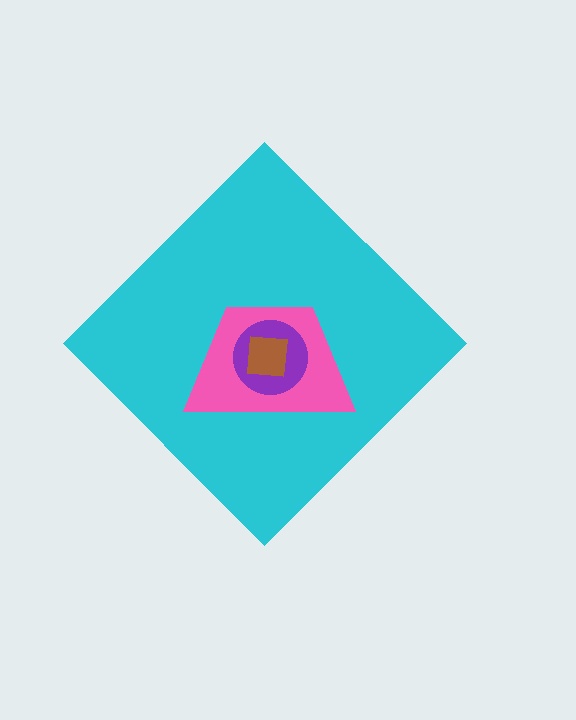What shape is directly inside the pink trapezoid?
The purple circle.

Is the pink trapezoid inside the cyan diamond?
Yes.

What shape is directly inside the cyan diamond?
The pink trapezoid.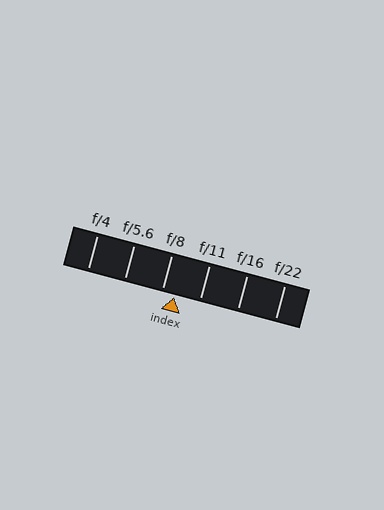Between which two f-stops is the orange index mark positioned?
The index mark is between f/8 and f/11.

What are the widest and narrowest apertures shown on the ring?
The widest aperture shown is f/4 and the narrowest is f/22.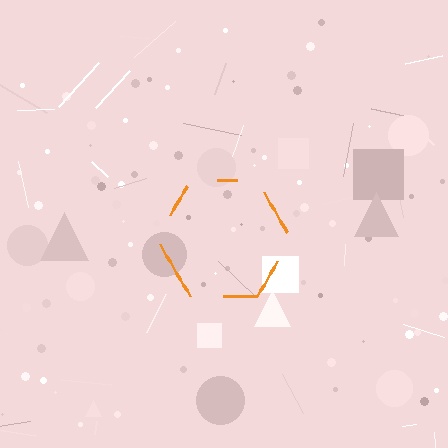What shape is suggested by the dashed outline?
The dashed outline suggests a hexagon.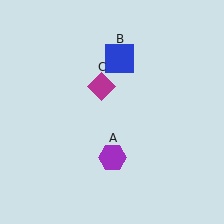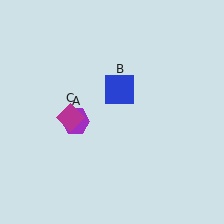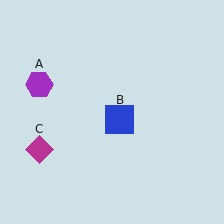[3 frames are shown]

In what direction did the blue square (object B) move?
The blue square (object B) moved down.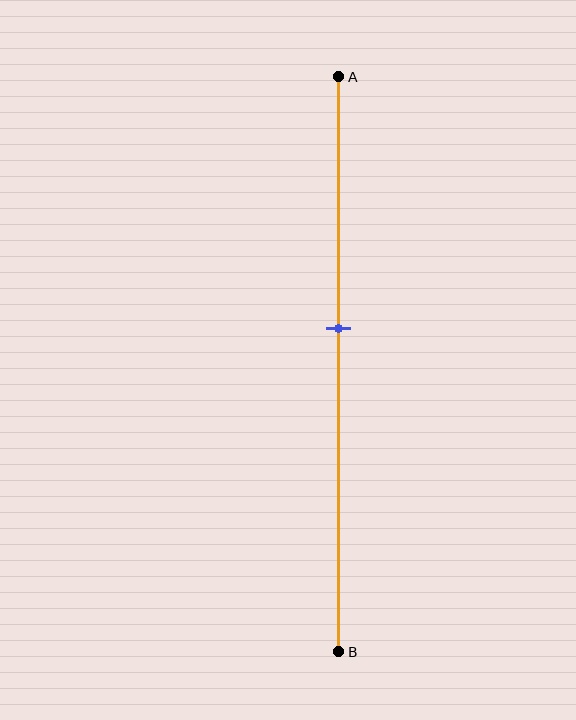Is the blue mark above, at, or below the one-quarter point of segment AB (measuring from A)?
The blue mark is below the one-quarter point of segment AB.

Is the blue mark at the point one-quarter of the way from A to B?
No, the mark is at about 45% from A, not at the 25% one-quarter point.